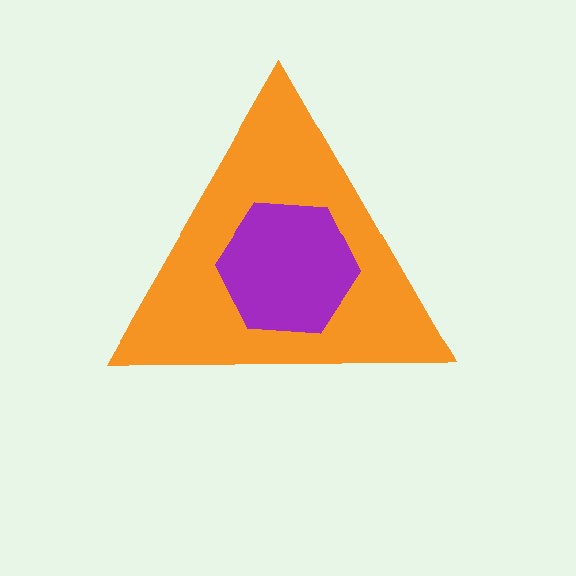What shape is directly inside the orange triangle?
The purple hexagon.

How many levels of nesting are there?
2.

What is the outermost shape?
The orange triangle.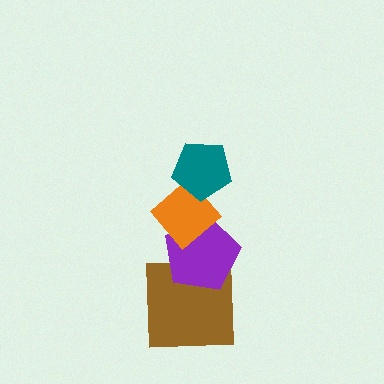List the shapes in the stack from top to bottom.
From top to bottom: the teal pentagon, the orange diamond, the purple pentagon, the brown square.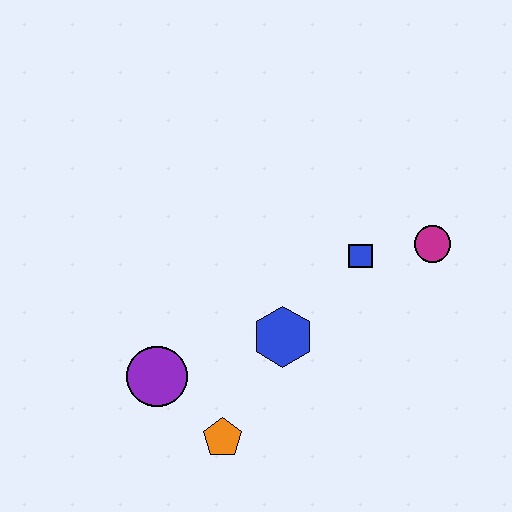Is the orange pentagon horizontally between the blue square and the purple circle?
Yes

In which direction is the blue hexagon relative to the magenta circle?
The blue hexagon is to the left of the magenta circle.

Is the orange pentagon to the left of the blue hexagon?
Yes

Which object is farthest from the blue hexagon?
The magenta circle is farthest from the blue hexagon.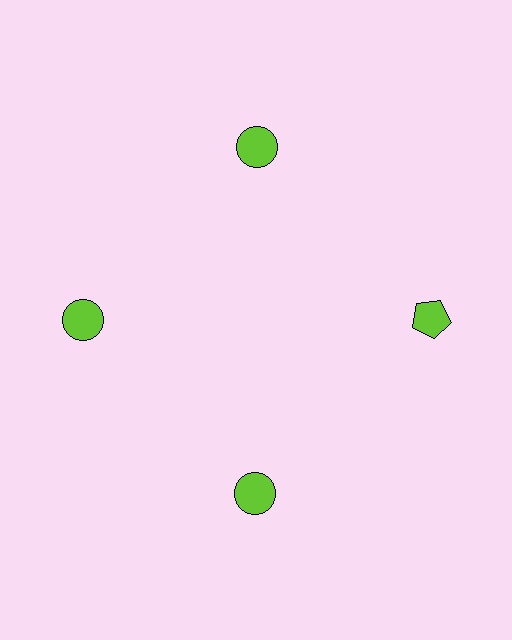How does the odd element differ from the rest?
It has a different shape: pentagon instead of circle.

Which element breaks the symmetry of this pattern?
The lime pentagon at roughly the 3 o'clock position breaks the symmetry. All other shapes are lime circles.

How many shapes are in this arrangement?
There are 4 shapes arranged in a ring pattern.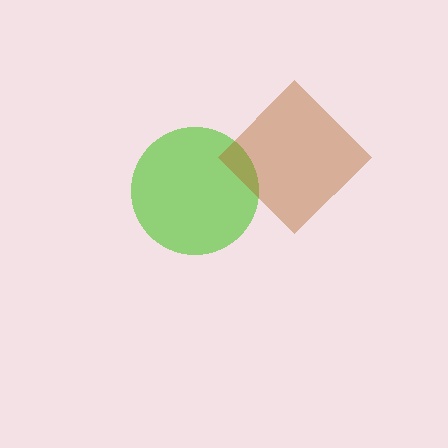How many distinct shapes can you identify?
There are 2 distinct shapes: a lime circle, a brown diamond.